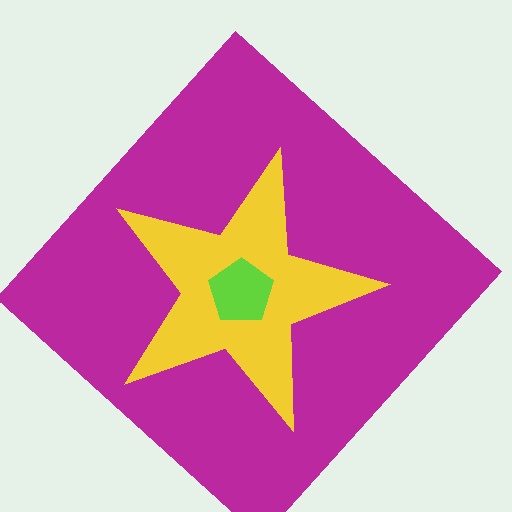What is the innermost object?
The lime pentagon.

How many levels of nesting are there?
3.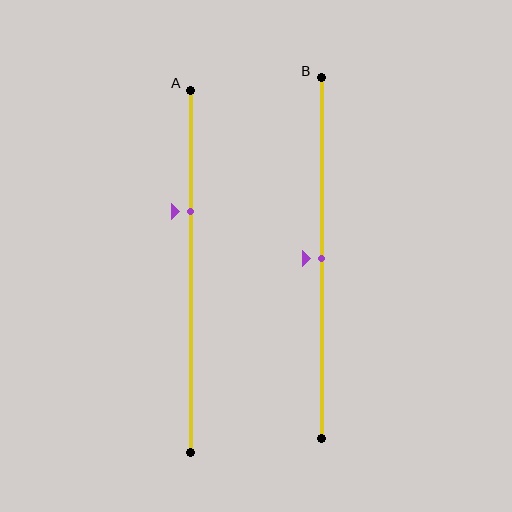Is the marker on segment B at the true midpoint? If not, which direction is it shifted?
Yes, the marker on segment B is at the true midpoint.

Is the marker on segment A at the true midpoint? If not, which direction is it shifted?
No, the marker on segment A is shifted upward by about 16% of the segment length.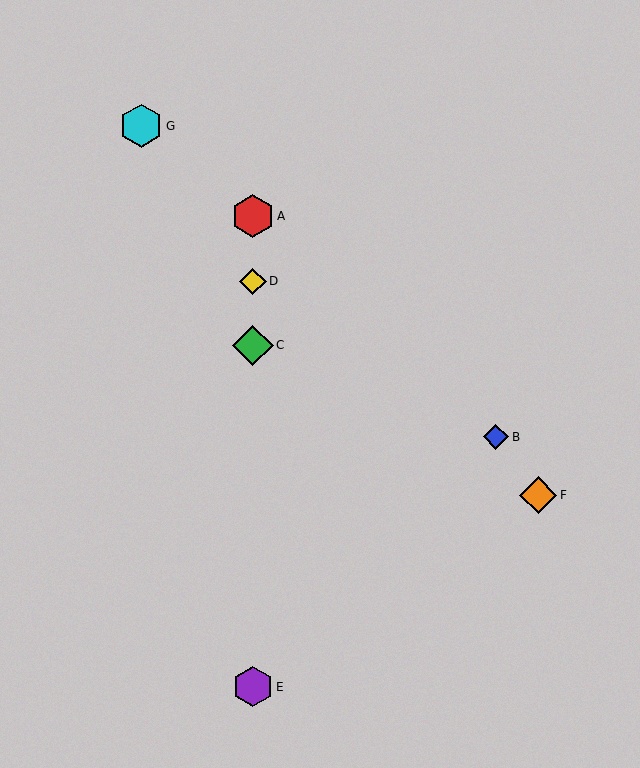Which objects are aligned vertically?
Objects A, C, D, E are aligned vertically.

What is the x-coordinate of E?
Object E is at x≈253.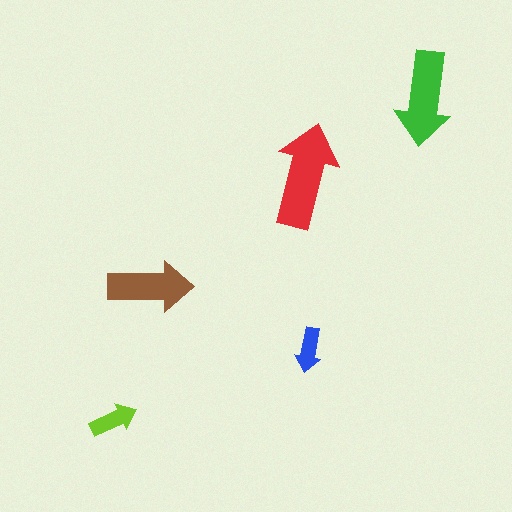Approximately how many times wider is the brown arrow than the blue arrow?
About 2 times wider.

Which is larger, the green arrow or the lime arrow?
The green one.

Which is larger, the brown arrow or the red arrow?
The red one.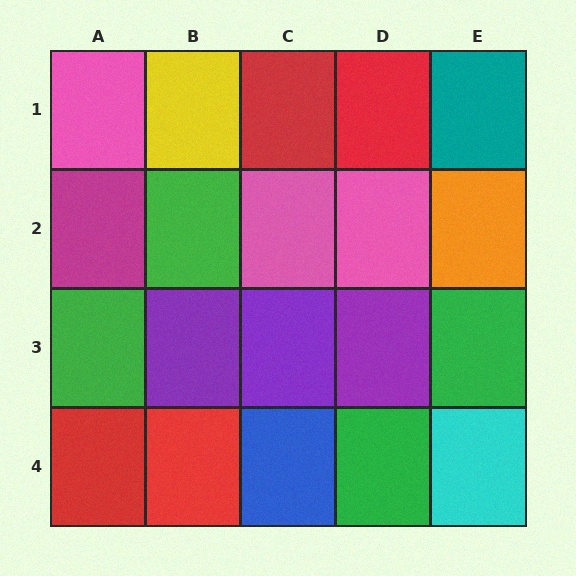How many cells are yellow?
1 cell is yellow.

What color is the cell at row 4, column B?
Red.